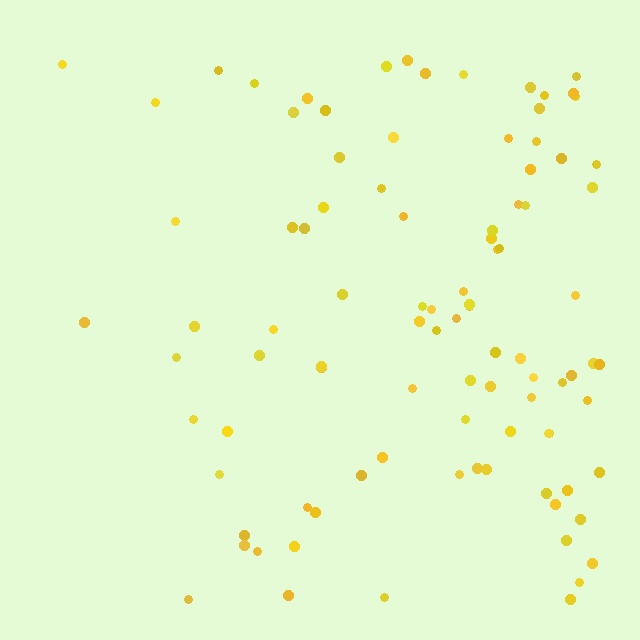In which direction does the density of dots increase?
From left to right, with the right side densest.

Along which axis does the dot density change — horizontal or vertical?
Horizontal.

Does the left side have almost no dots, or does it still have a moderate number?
Still a moderate number, just noticeably fewer than the right.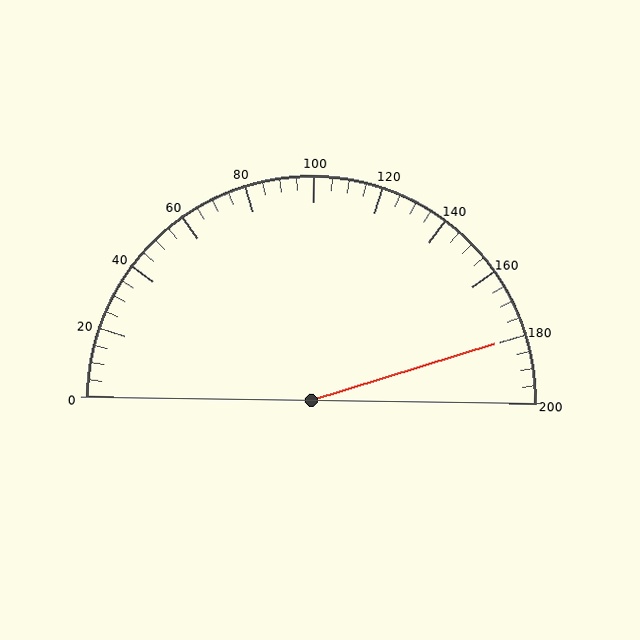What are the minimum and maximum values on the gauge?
The gauge ranges from 0 to 200.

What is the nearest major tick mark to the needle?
The nearest major tick mark is 180.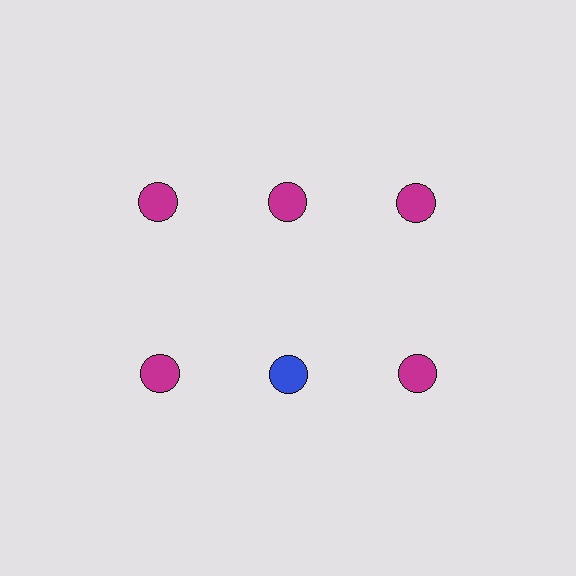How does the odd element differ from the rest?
It has a different color: blue instead of magenta.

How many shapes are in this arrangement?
There are 6 shapes arranged in a grid pattern.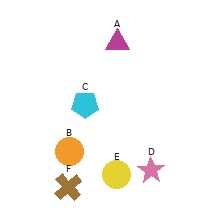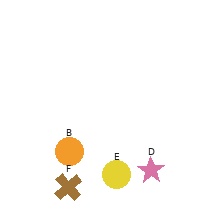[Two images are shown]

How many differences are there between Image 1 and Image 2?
There are 2 differences between the two images.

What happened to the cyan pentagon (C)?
The cyan pentagon (C) was removed in Image 2. It was in the top-left area of Image 1.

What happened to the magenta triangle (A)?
The magenta triangle (A) was removed in Image 2. It was in the top-right area of Image 1.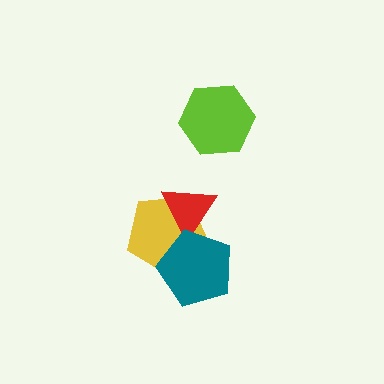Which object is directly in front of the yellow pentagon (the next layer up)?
The red triangle is directly in front of the yellow pentagon.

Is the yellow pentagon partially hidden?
Yes, it is partially covered by another shape.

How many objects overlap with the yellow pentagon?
2 objects overlap with the yellow pentagon.